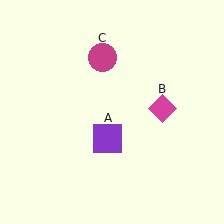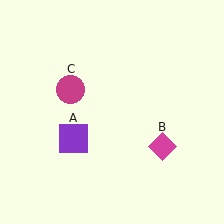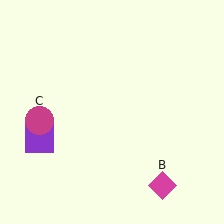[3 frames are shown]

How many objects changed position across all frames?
3 objects changed position: purple square (object A), magenta diamond (object B), magenta circle (object C).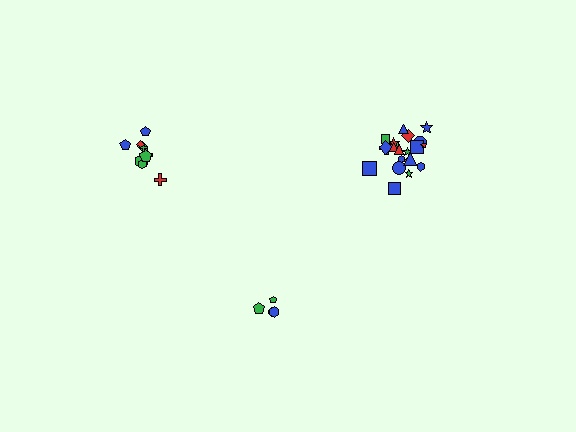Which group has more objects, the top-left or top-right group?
The top-right group.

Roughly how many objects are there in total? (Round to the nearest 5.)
Roughly 35 objects in total.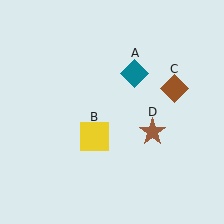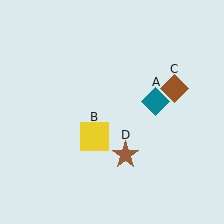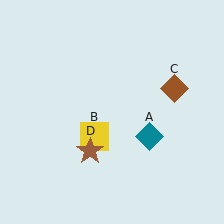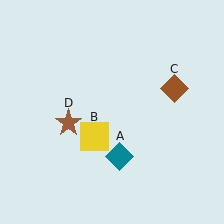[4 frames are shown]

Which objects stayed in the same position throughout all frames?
Yellow square (object B) and brown diamond (object C) remained stationary.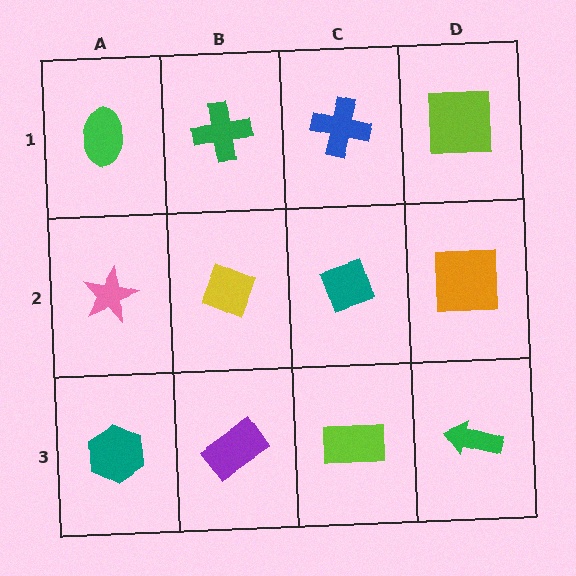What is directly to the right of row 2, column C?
An orange square.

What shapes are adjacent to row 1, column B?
A yellow diamond (row 2, column B), a green ellipse (row 1, column A), a blue cross (row 1, column C).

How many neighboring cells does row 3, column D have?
2.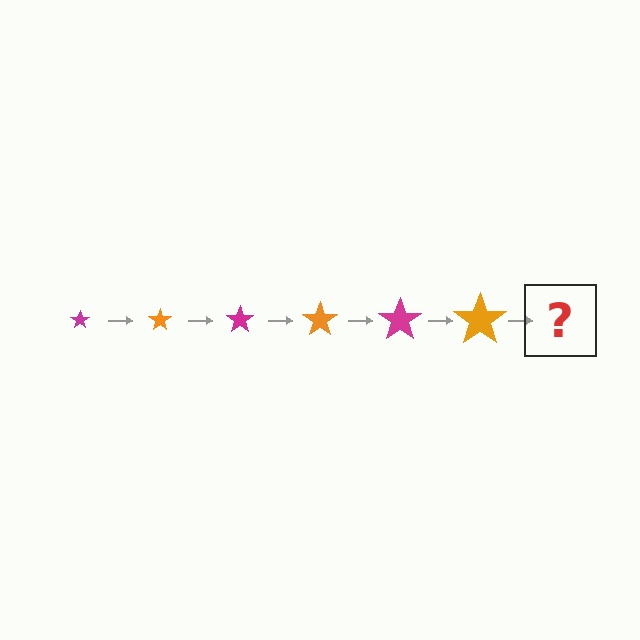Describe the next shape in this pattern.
It should be a magenta star, larger than the previous one.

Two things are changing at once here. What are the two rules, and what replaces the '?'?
The two rules are that the star grows larger each step and the color cycles through magenta and orange. The '?' should be a magenta star, larger than the previous one.